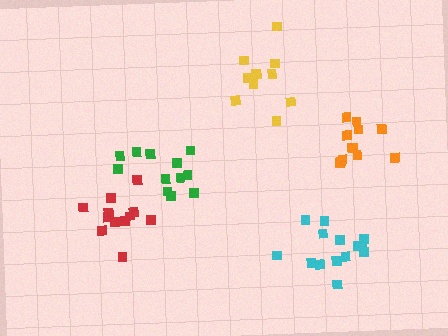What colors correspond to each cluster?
The clusters are colored: yellow, green, cyan, orange, red.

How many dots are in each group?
Group 1: 10 dots, Group 2: 12 dots, Group 3: 14 dots, Group 4: 12 dots, Group 5: 12 dots (60 total).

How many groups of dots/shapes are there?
There are 5 groups.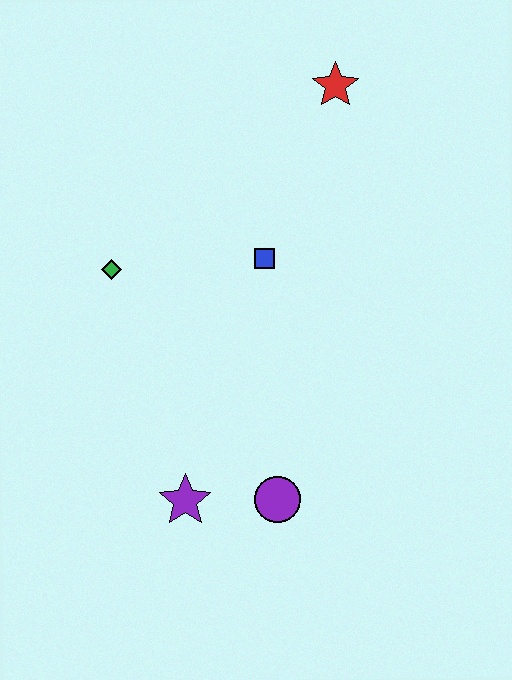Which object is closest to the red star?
The blue square is closest to the red star.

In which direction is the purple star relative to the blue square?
The purple star is below the blue square.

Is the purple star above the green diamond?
No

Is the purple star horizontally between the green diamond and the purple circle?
Yes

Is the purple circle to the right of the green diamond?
Yes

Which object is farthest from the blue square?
The purple star is farthest from the blue square.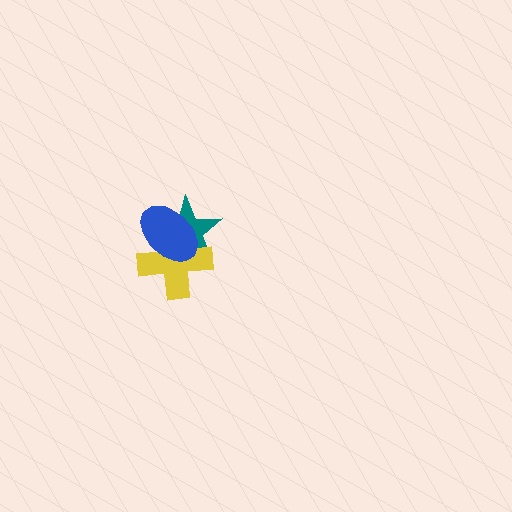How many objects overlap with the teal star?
2 objects overlap with the teal star.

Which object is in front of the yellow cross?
The blue ellipse is in front of the yellow cross.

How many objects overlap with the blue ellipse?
2 objects overlap with the blue ellipse.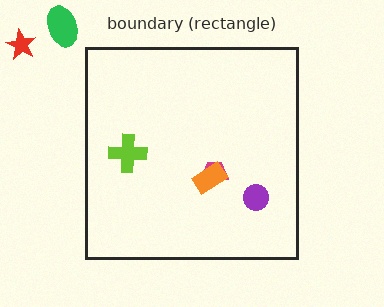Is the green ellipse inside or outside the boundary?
Outside.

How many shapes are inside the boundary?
4 inside, 2 outside.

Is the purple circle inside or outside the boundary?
Inside.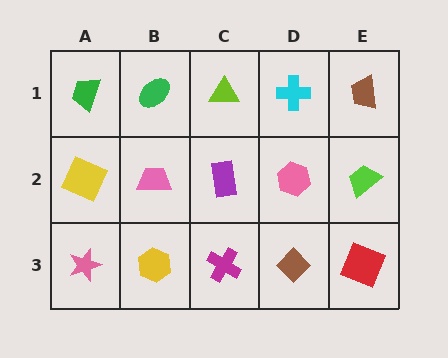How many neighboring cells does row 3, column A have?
2.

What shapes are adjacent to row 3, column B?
A pink trapezoid (row 2, column B), a pink star (row 3, column A), a magenta cross (row 3, column C).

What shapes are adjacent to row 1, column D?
A pink hexagon (row 2, column D), a lime triangle (row 1, column C), a brown trapezoid (row 1, column E).